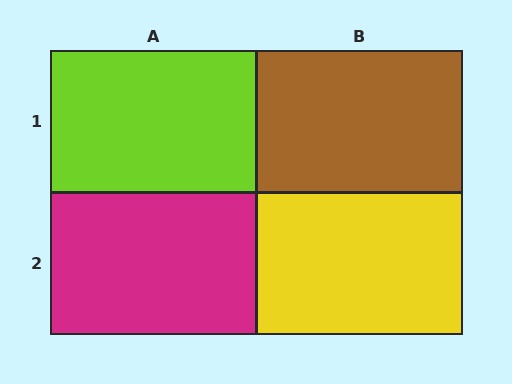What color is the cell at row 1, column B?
Brown.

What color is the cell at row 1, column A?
Lime.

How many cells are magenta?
1 cell is magenta.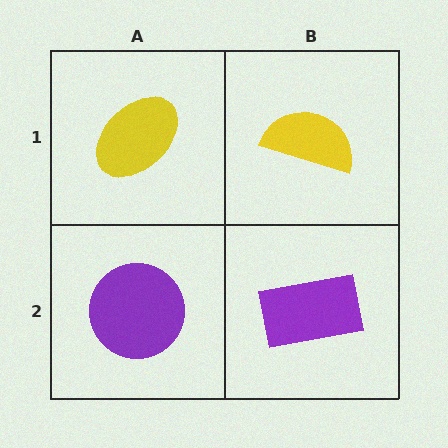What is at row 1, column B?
A yellow semicircle.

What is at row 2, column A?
A purple circle.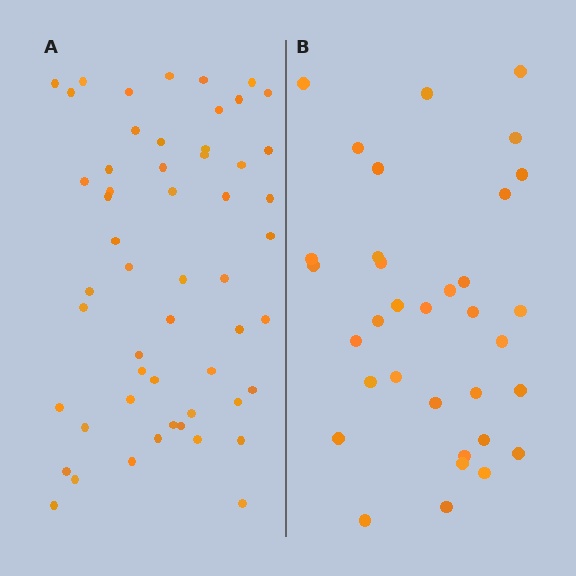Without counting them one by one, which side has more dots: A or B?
Region A (the left region) has more dots.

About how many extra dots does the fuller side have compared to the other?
Region A has approximately 20 more dots than region B.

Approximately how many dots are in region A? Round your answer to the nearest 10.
About 50 dots. (The exact count is 54, which rounds to 50.)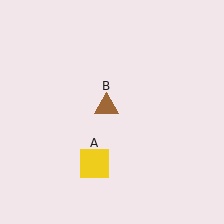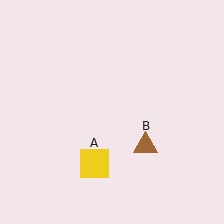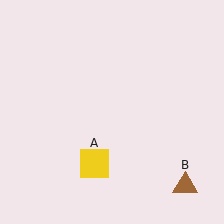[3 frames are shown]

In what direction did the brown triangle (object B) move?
The brown triangle (object B) moved down and to the right.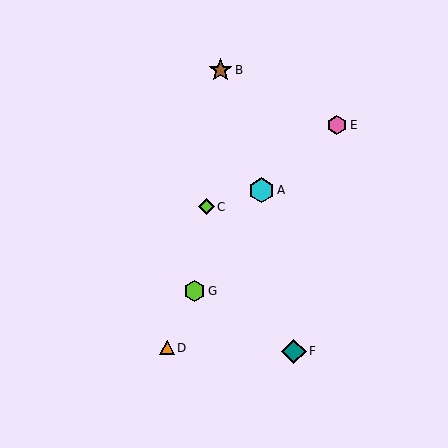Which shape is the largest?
The cyan hexagon (labeled A) is the largest.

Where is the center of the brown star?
The center of the brown star is at (220, 70).